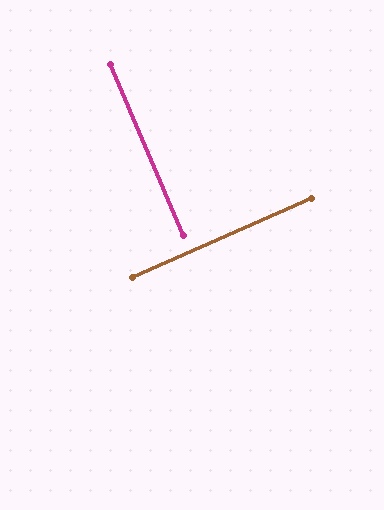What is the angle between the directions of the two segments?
Approximately 89 degrees.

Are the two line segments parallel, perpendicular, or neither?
Perpendicular — they meet at approximately 89°.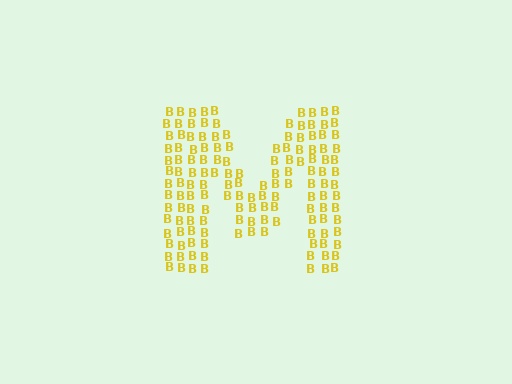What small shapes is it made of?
It is made of small letter B's.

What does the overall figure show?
The overall figure shows the letter M.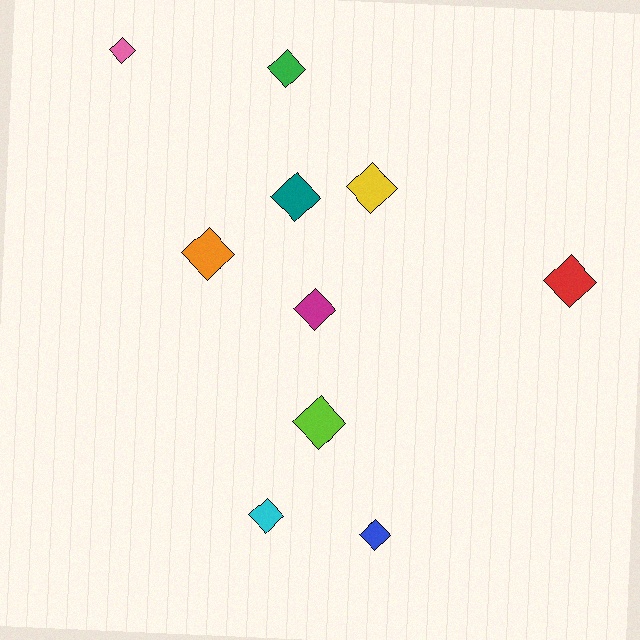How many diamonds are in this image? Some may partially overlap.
There are 10 diamonds.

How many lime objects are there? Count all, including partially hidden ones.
There is 1 lime object.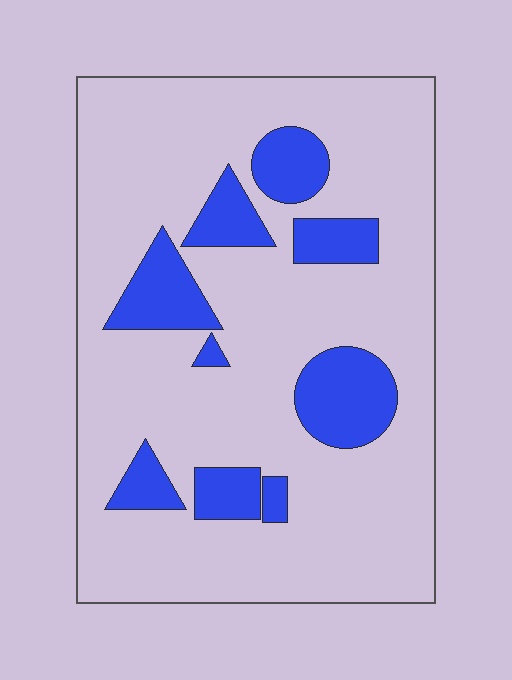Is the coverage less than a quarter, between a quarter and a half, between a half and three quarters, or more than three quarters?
Less than a quarter.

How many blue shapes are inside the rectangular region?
9.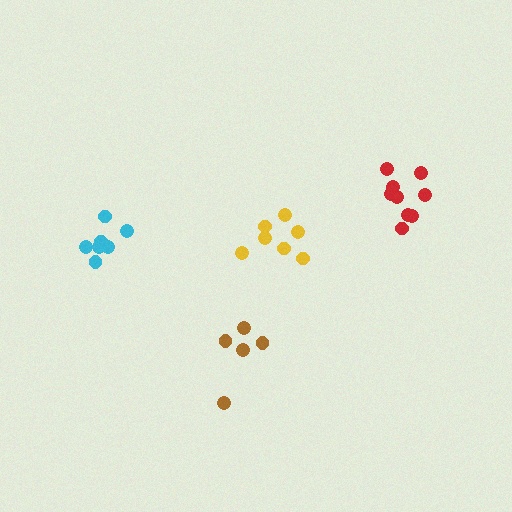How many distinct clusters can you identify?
There are 4 distinct clusters.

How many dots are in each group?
Group 1: 7 dots, Group 2: 9 dots, Group 3: 5 dots, Group 4: 7 dots (28 total).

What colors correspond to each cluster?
The clusters are colored: yellow, red, brown, cyan.